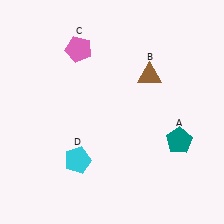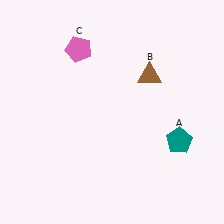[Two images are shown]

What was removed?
The cyan pentagon (D) was removed in Image 2.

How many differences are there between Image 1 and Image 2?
There is 1 difference between the two images.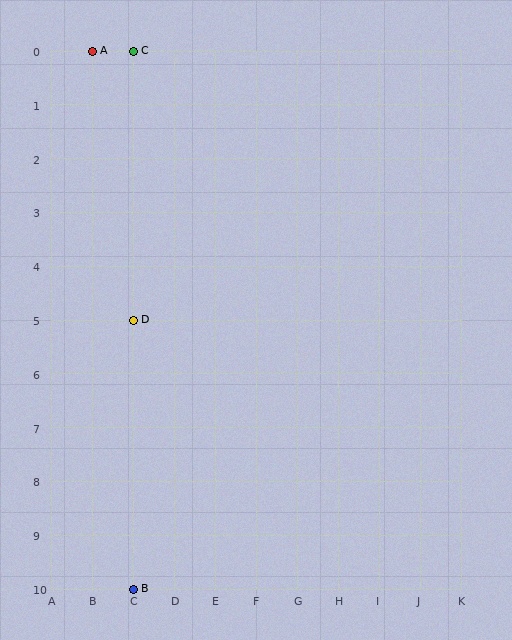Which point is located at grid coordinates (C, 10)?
Point B is at (C, 10).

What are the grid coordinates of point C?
Point C is at grid coordinates (C, 0).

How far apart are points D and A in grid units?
Points D and A are 1 column and 5 rows apart (about 5.1 grid units diagonally).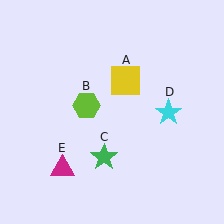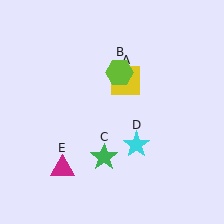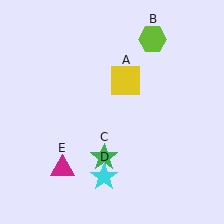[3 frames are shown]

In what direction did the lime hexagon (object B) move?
The lime hexagon (object B) moved up and to the right.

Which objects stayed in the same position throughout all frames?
Yellow square (object A) and green star (object C) and magenta triangle (object E) remained stationary.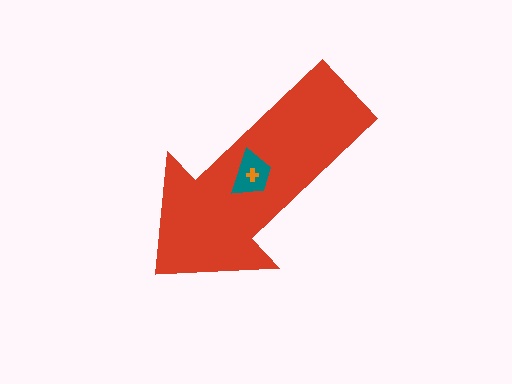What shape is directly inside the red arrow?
The teal trapezoid.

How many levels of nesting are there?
3.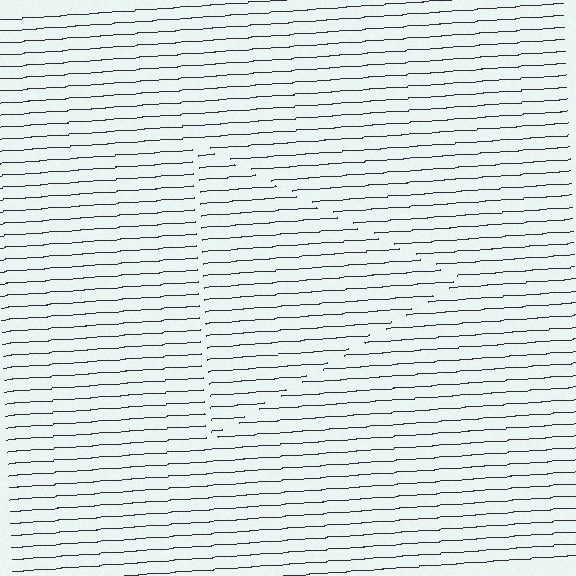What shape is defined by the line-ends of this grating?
An illusory triangle. The interior of the shape contains the same grating, shifted by half a period — the contour is defined by the phase discontinuity where line-ends from the inner and outer gratings abut.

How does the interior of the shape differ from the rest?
The interior of the shape contains the same grating, shifted by half a period — the contour is defined by the phase discontinuity where line-ends from the inner and outer gratings abut.